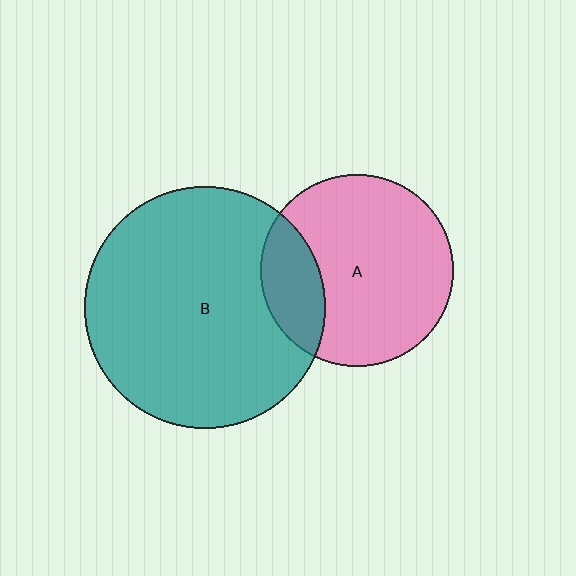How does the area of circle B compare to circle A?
Approximately 1.6 times.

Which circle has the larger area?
Circle B (teal).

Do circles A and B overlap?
Yes.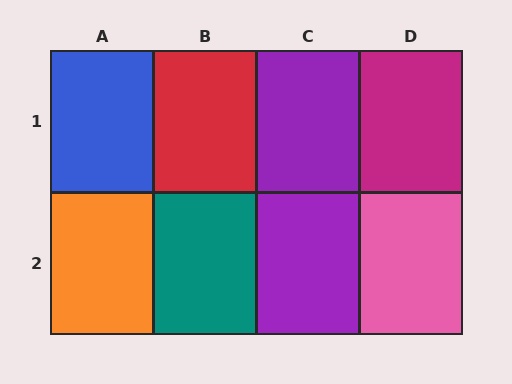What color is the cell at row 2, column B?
Teal.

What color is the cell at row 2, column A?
Orange.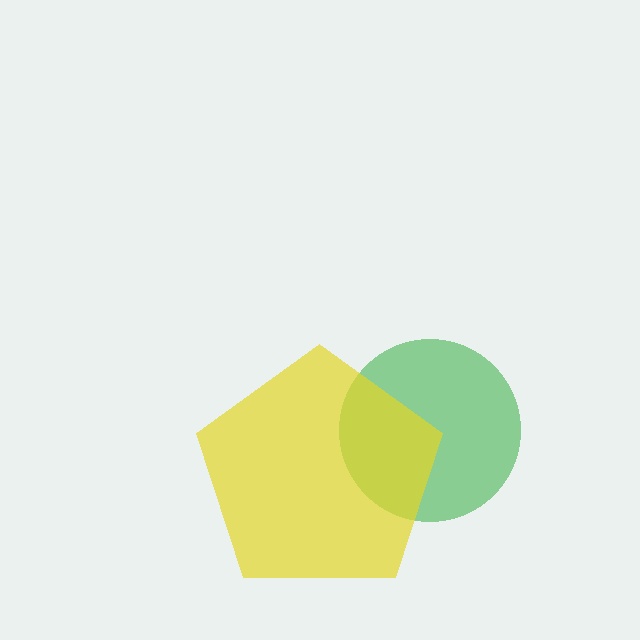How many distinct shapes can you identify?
There are 2 distinct shapes: a green circle, a yellow pentagon.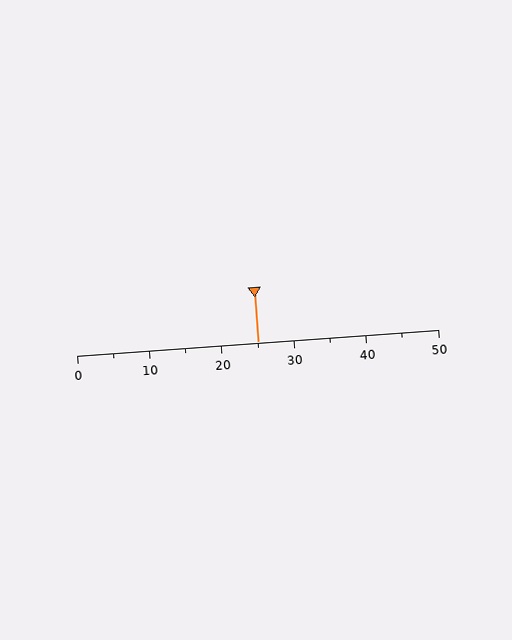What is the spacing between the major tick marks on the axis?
The major ticks are spaced 10 apart.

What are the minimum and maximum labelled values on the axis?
The axis runs from 0 to 50.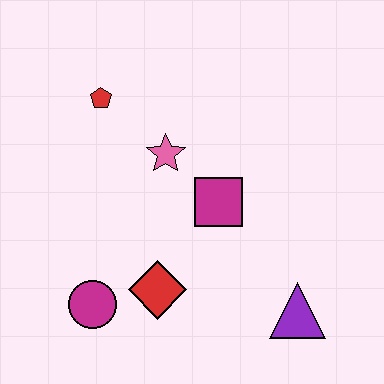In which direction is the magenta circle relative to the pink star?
The magenta circle is below the pink star.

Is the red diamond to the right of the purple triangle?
No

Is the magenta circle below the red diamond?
Yes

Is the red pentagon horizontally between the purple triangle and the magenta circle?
Yes